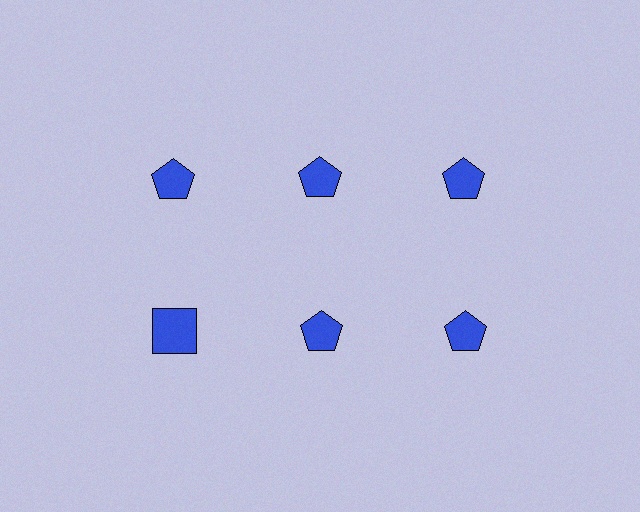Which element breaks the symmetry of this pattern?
The blue square in the second row, leftmost column breaks the symmetry. All other shapes are blue pentagons.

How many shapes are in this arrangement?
There are 6 shapes arranged in a grid pattern.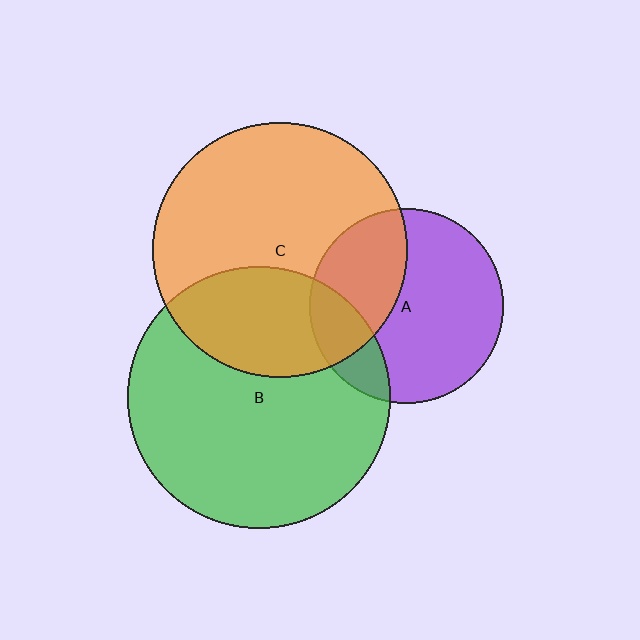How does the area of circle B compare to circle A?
Approximately 1.8 times.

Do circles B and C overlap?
Yes.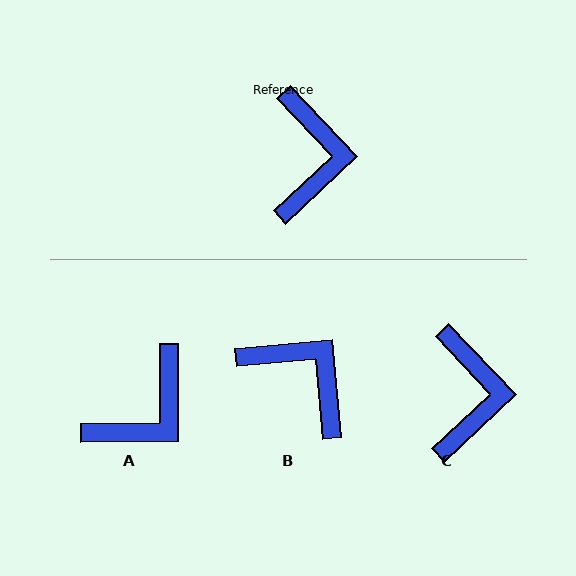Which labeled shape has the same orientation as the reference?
C.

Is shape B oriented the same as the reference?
No, it is off by about 52 degrees.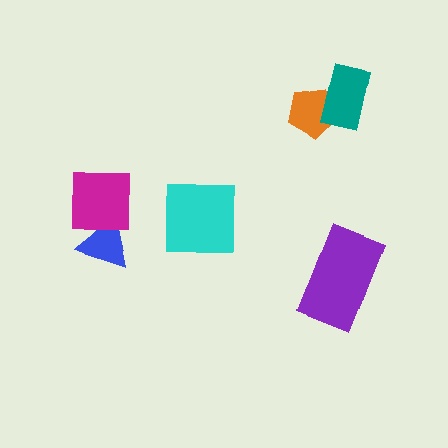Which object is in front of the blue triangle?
The magenta square is in front of the blue triangle.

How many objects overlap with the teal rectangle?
1 object overlaps with the teal rectangle.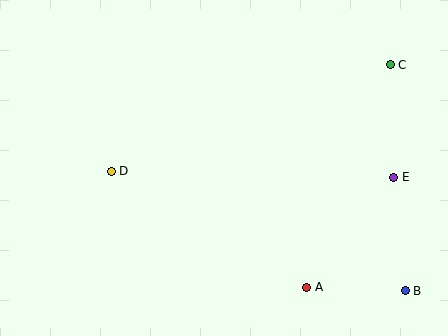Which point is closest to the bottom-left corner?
Point D is closest to the bottom-left corner.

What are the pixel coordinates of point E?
Point E is at (394, 177).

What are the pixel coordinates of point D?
Point D is at (111, 171).